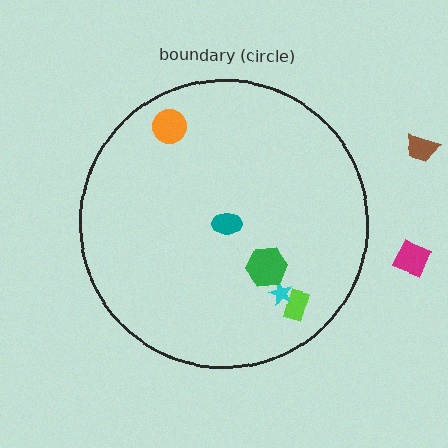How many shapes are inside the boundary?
5 inside, 2 outside.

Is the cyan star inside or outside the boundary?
Inside.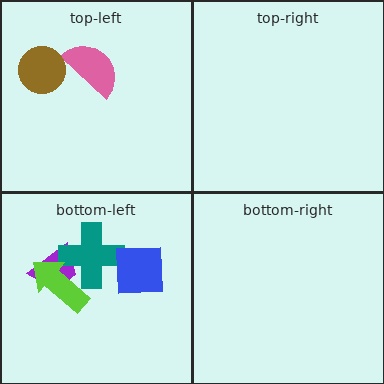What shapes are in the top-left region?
The pink semicircle, the brown circle.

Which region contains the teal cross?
The bottom-left region.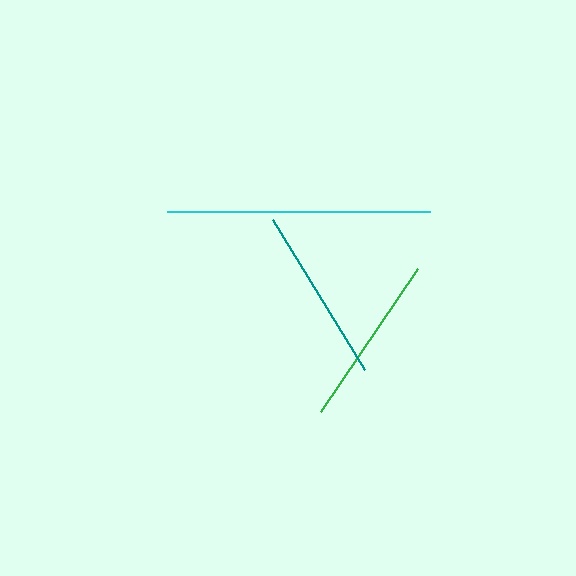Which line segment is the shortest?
The green line is the shortest at approximately 173 pixels.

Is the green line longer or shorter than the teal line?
The teal line is longer than the green line.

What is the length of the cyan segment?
The cyan segment is approximately 263 pixels long.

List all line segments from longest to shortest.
From longest to shortest: cyan, teal, green.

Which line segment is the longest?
The cyan line is the longest at approximately 263 pixels.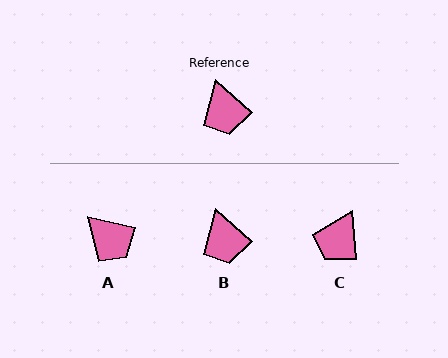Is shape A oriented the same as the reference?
No, it is off by about 29 degrees.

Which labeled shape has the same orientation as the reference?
B.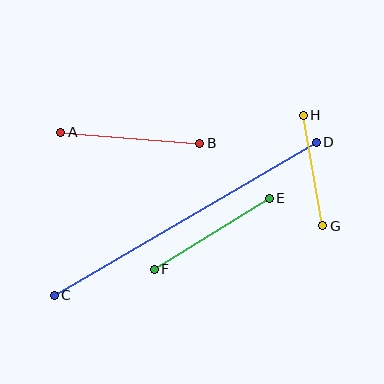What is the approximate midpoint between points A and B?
The midpoint is at approximately (130, 138) pixels.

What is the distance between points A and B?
The distance is approximately 140 pixels.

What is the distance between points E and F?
The distance is approximately 135 pixels.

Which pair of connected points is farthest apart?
Points C and D are farthest apart.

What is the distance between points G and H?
The distance is approximately 112 pixels.